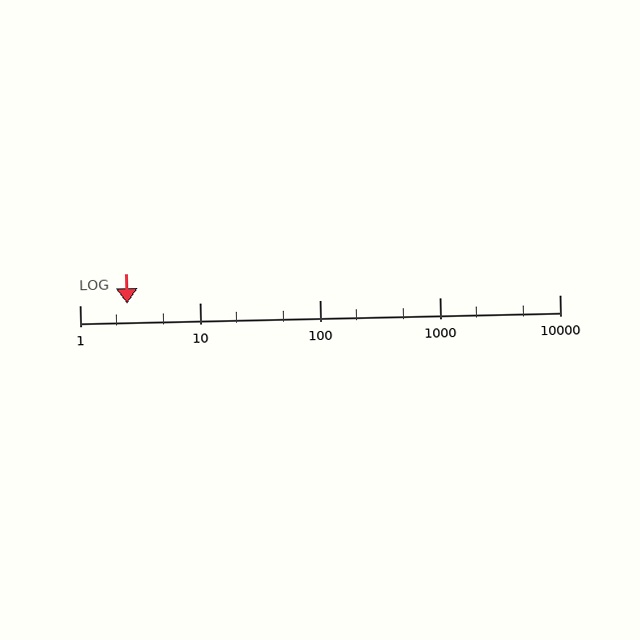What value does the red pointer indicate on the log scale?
The pointer indicates approximately 2.5.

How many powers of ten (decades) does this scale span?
The scale spans 4 decades, from 1 to 10000.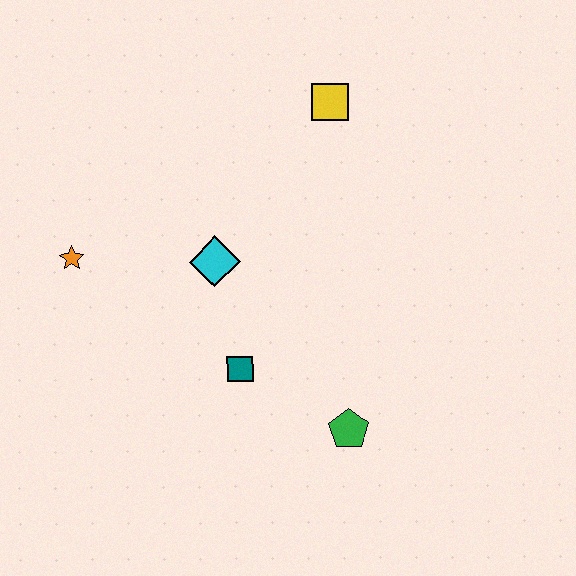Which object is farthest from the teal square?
The yellow square is farthest from the teal square.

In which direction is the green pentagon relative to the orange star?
The green pentagon is to the right of the orange star.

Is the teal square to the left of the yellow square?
Yes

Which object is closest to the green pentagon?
The teal square is closest to the green pentagon.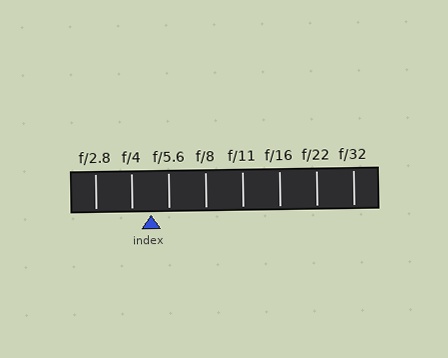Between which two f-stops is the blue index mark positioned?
The index mark is between f/4 and f/5.6.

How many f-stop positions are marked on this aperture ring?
There are 8 f-stop positions marked.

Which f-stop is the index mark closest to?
The index mark is closest to f/5.6.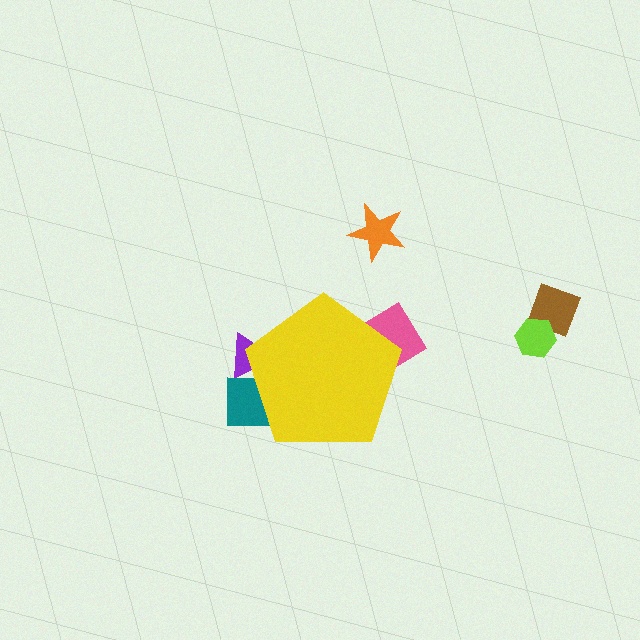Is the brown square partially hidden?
No, the brown square is fully visible.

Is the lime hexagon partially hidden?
No, the lime hexagon is fully visible.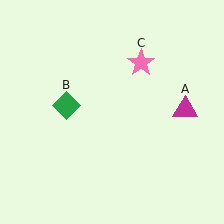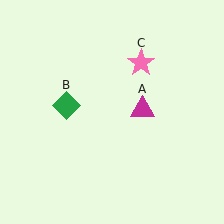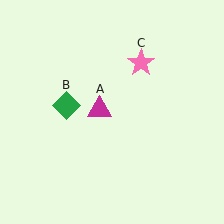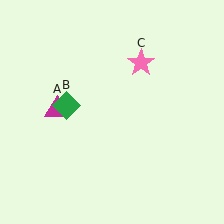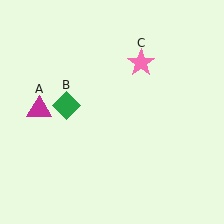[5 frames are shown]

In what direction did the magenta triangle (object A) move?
The magenta triangle (object A) moved left.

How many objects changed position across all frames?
1 object changed position: magenta triangle (object A).